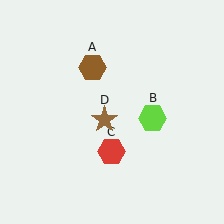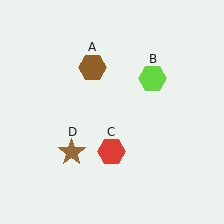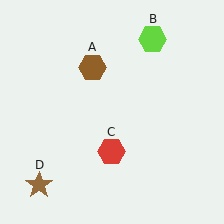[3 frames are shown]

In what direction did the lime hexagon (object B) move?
The lime hexagon (object B) moved up.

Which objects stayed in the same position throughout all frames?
Brown hexagon (object A) and red hexagon (object C) remained stationary.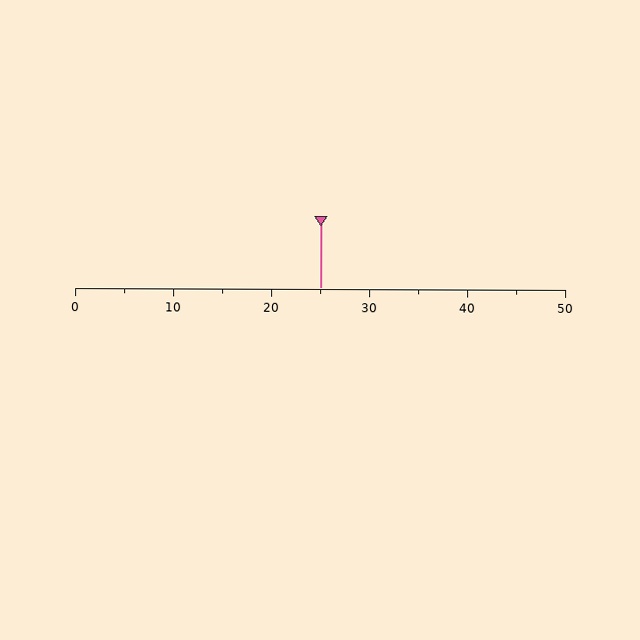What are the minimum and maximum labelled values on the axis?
The axis runs from 0 to 50.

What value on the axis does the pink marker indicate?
The marker indicates approximately 25.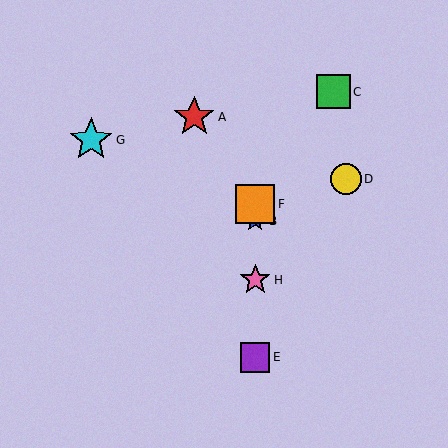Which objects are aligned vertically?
Objects B, E, F, H are aligned vertically.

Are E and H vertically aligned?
Yes, both are at x≈255.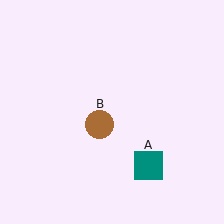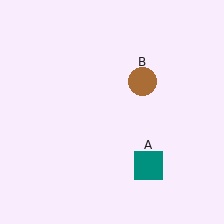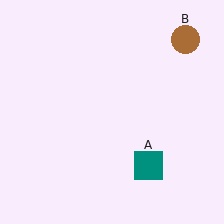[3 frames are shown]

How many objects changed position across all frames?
1 object changed position: brown circle (object B).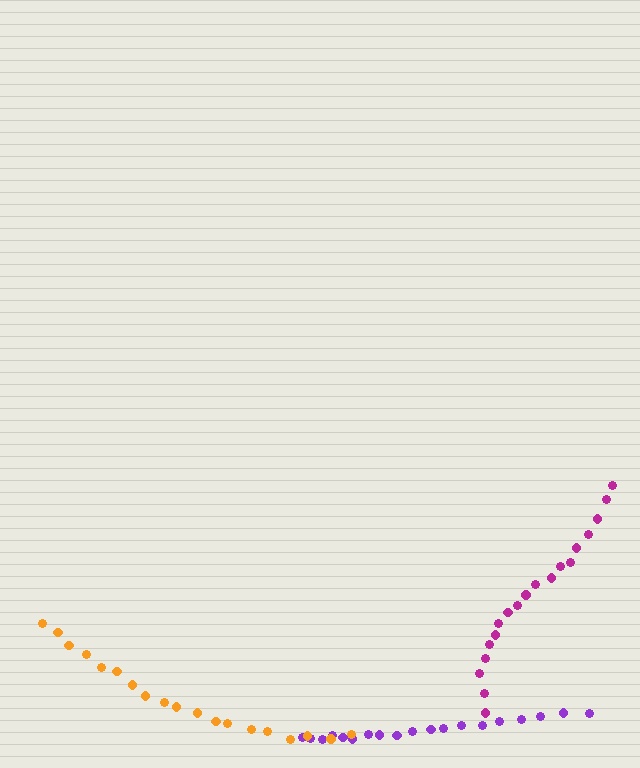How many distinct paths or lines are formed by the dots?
There are 3 distinct paths.